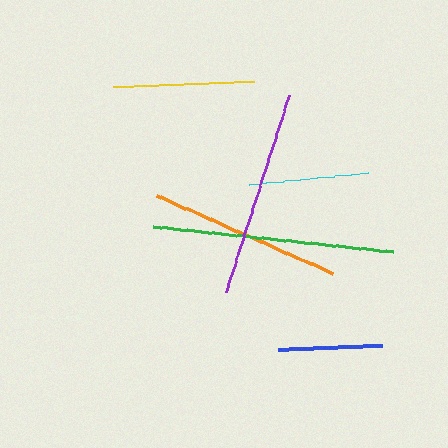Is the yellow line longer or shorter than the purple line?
The purple line is longer than the yellow line.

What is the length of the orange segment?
The orange segment is approximately 193 pixels long.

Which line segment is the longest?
The green line is the longest at approximately 242 pixels.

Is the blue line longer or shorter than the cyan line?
The cyan line is longer than the blue line.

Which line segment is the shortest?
The blue line is the shortest at approximately 104 pixels.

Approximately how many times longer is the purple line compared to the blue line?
The purple line is approximately 2.0 times the length of the blue line.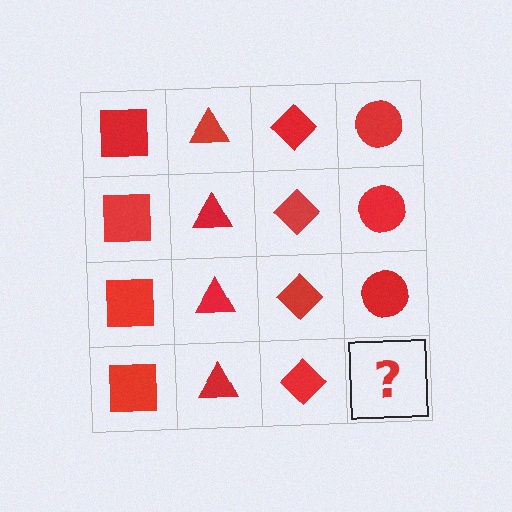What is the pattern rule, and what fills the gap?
The rule is that each column has a consistent shape. The gap should be filled with a red circle.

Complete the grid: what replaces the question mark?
The question mark should be replaced with a red circle.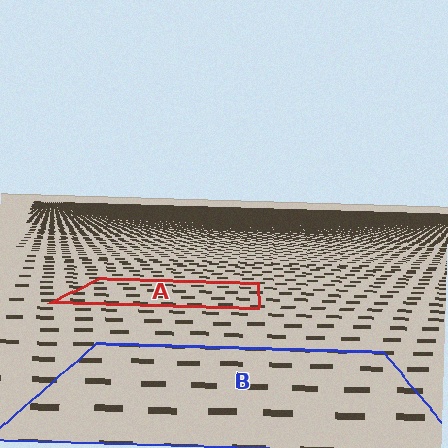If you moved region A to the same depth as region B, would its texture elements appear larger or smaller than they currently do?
They would appear larger. At a closer depth, the same texture elements are projected at a bigger on-screen size.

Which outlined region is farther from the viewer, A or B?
Region A is farther from the viewer — the texture elements inside it appear smaller and more densely packed.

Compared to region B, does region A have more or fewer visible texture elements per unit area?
Region A has more texture elements per unit area — they are packed more densely because it is farther away.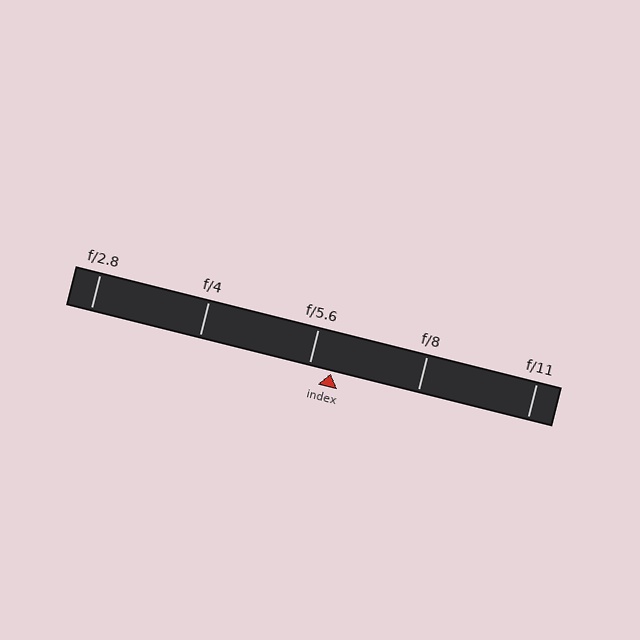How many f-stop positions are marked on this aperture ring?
There are 5 f-stop positions marked.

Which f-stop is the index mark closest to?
The index mark is closest to f/5.6.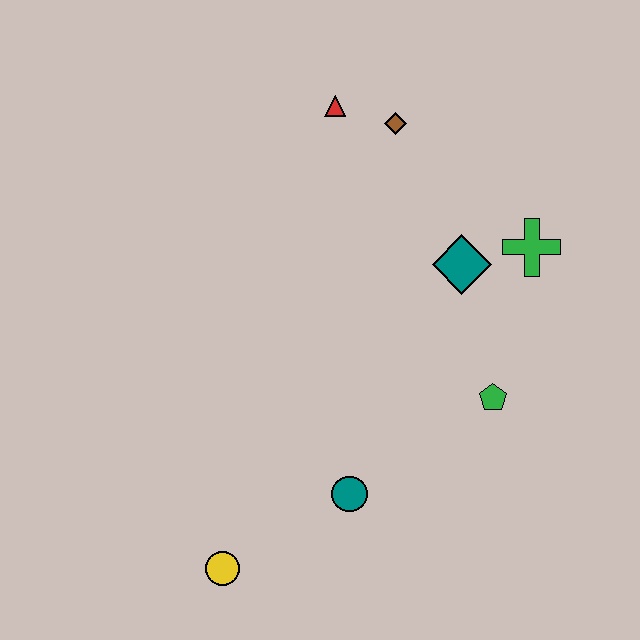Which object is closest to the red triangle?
The brown diamond is closest to the red triangle.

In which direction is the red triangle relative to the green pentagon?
The red triangle is above the green pentagon.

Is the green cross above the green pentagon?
Yes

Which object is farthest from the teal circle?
The red triangle is farthest from the teal circle.